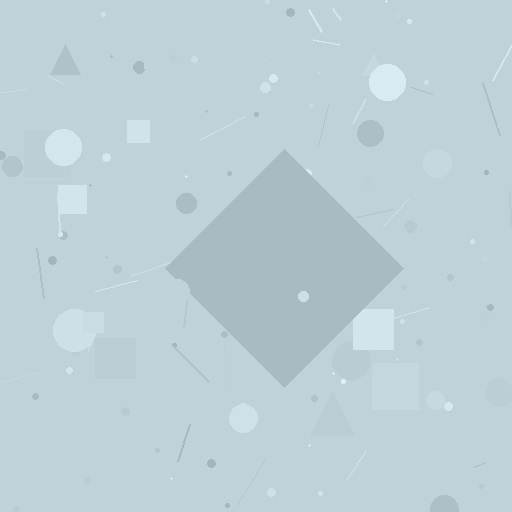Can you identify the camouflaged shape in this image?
The camouflaged shape is a diamond.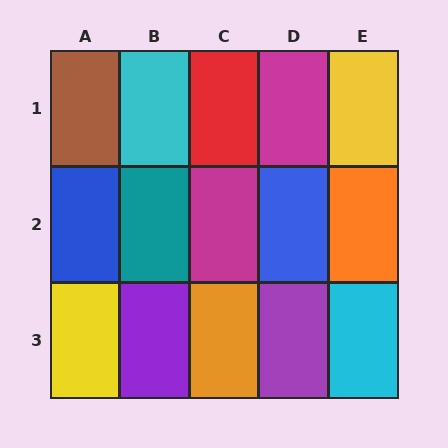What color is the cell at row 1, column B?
Cyan.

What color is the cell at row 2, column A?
Blue.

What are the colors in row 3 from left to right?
Yellow, purple, orange, purple, cyan.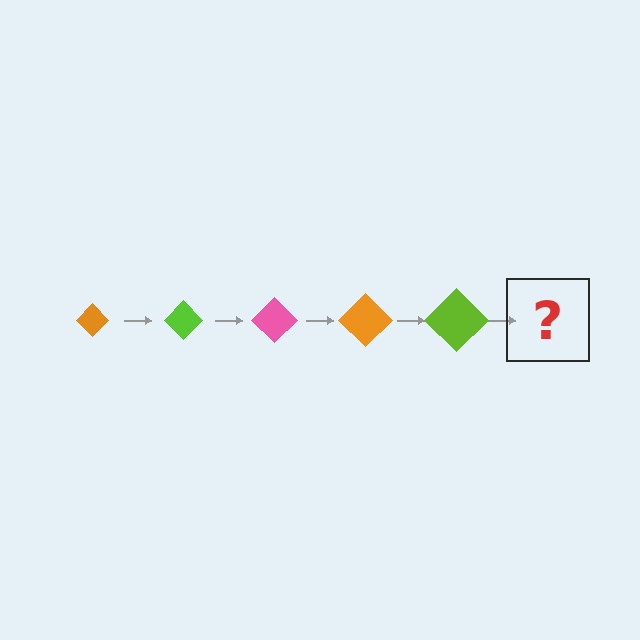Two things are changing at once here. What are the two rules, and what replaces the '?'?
The two rules are that the diamond grows larger each step and the color cycles through orange, lime, and pink. The '?' should be a pink diamond, larger than the previous one.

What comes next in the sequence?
The next element should be a pink diamond, larger than the previous one.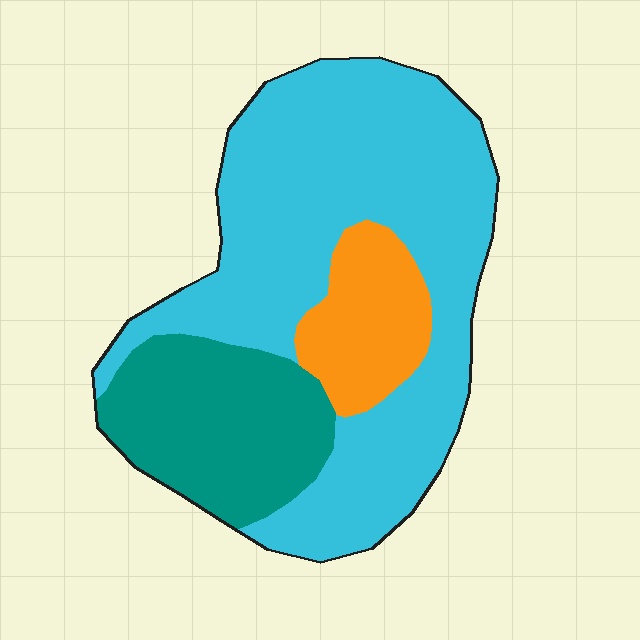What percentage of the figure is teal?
Teal covers around 25% of the figure.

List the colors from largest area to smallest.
From largest to smallest: cyan, teal, orange.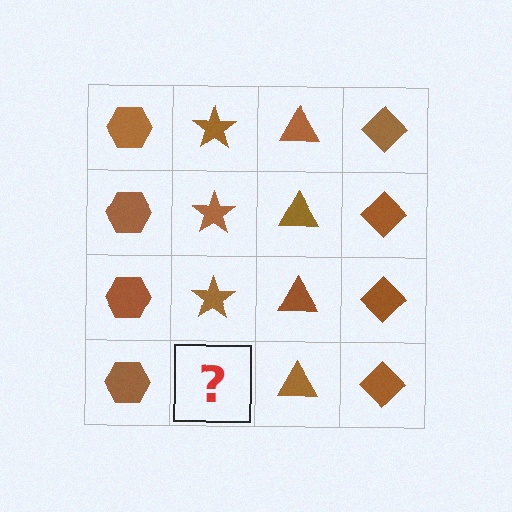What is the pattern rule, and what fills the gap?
The rule is that each column has a consistent shape. The gap should be filled with a brown star.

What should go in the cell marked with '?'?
The missing cell should contain a brown star.